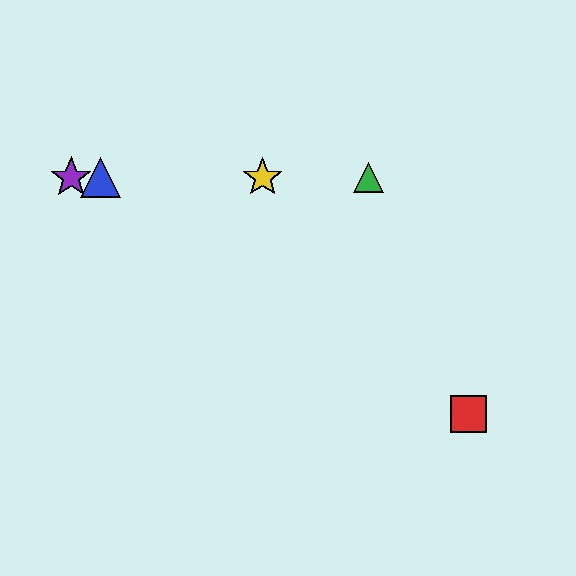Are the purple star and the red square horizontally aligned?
No, the purple star is at y≈178 and the red square is at y≈414.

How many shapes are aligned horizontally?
4 shapes (the blue triangle, the green triangle, the yellow star, the purple star) are aligned horizontally.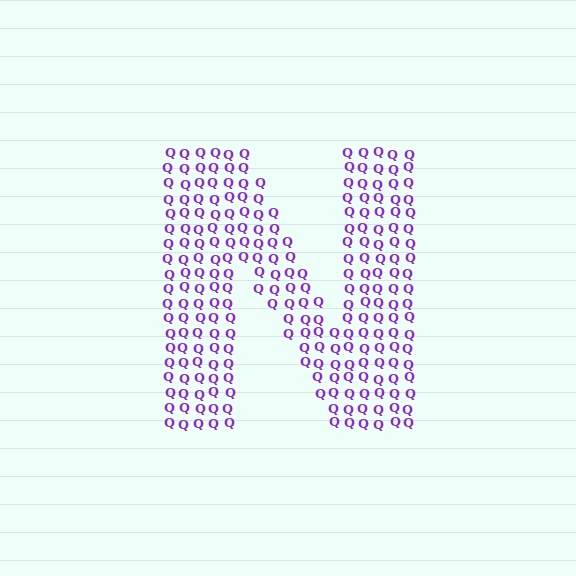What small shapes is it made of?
It is made of small letter Q's.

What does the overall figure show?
The overall figure shows the letter N.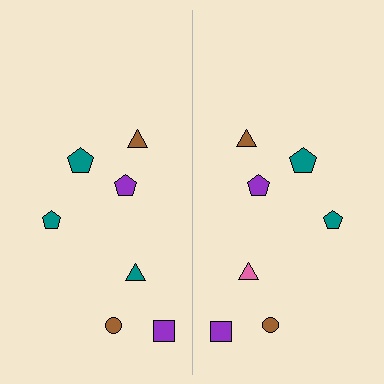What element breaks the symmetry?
The pink triangle on the right side breaks the symmetry — its mirror counterpart is teal.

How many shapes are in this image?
There are 14 shapes in this image.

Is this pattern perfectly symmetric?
No, the pattern is not perfectly symmetric. The pink triangle on the right side breaks the symmetry — its mirror counterpart is teal.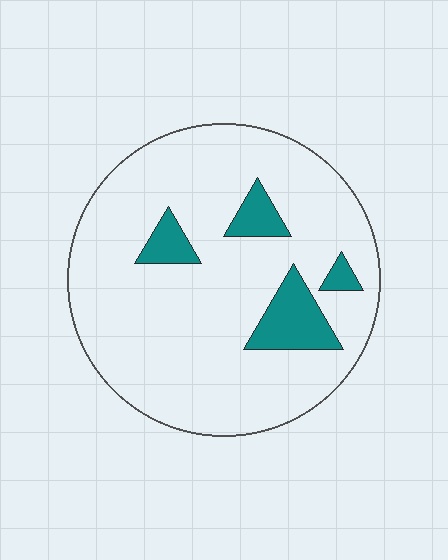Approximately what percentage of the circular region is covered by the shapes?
Approximately 10%.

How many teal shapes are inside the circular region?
4.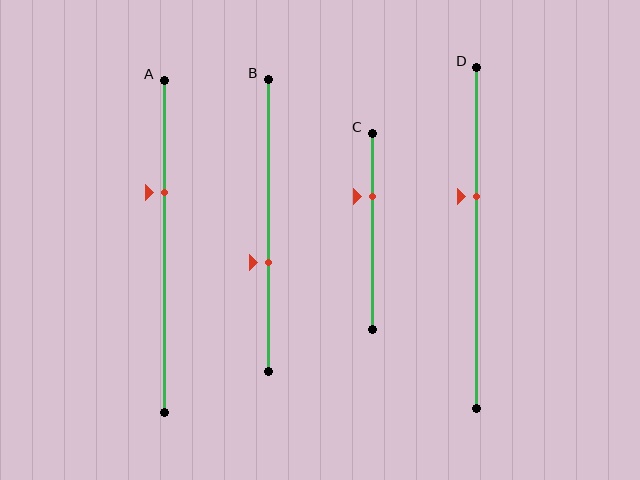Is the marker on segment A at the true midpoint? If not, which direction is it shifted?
No, the marker on segment A is shifted upward by about 16% of the segment length.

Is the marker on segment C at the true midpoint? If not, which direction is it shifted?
No, the marker on segment C is shifted upward by about 18% of the segment length.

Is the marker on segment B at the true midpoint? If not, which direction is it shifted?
No, the marker on segment B is shifted downward by about 13% of the segment length.